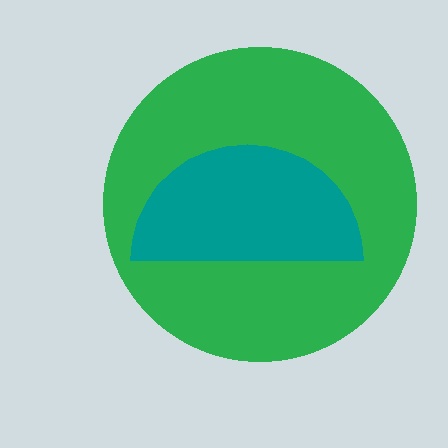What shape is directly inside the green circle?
The teal semicircle.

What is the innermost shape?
The teal semicircle.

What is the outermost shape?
The green circle.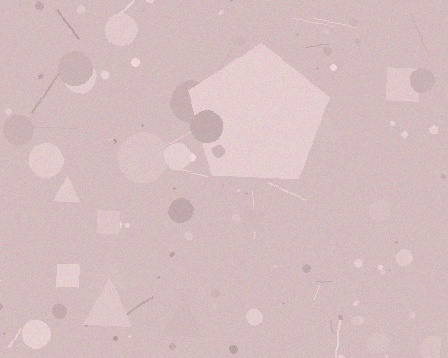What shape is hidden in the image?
A pentagon is hidden in the image.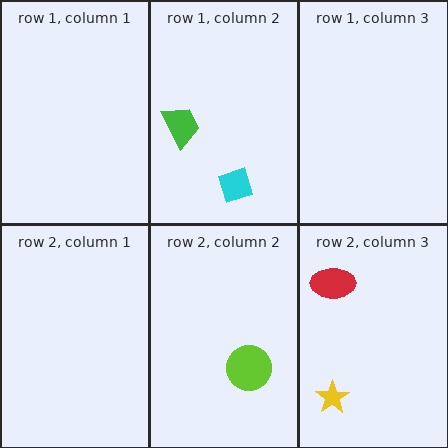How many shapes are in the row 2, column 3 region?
2.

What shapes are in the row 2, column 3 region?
The red ellipse, the yellow star.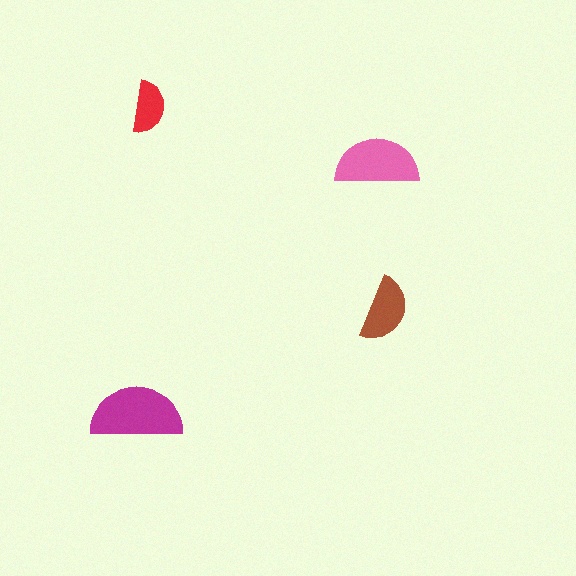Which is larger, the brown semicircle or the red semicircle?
The brown one.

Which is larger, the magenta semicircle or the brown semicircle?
The magenta one.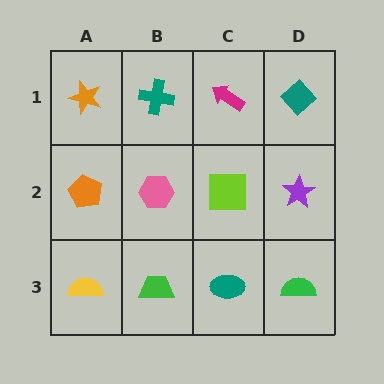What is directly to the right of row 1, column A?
A teal cross.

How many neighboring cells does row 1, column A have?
2.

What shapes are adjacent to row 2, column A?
An orange star (row 1, column A), a yellow semicircle (row 3, column A), a pink hexagon (row 2, column B).